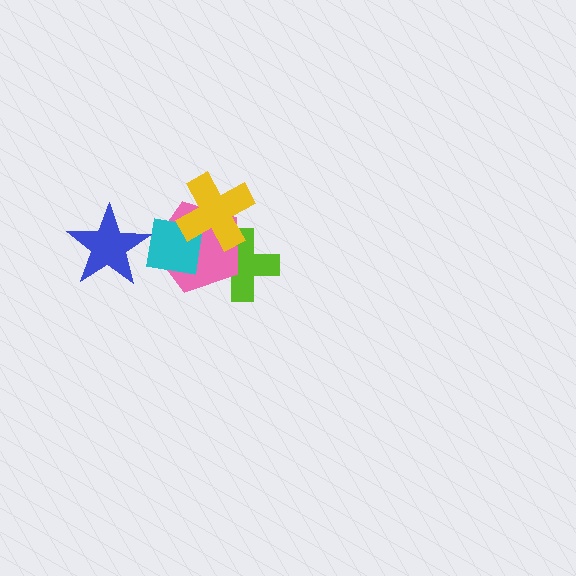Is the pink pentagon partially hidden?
Yes, it is partially covered by another shape.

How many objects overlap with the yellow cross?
3 objects overlap with the yellow cross.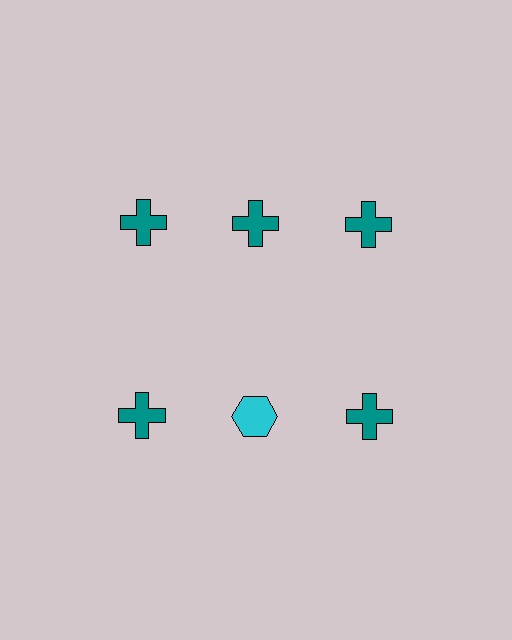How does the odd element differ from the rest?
It differs in both color (cyan instead of teal) and shape (hexagon instead of cross).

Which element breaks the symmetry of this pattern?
The cyan hexagon in the second row, second from left column breaks the symmetry. All other shapes are teal crosses.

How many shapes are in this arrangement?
There are 6 shapes arranged in a grid pattern.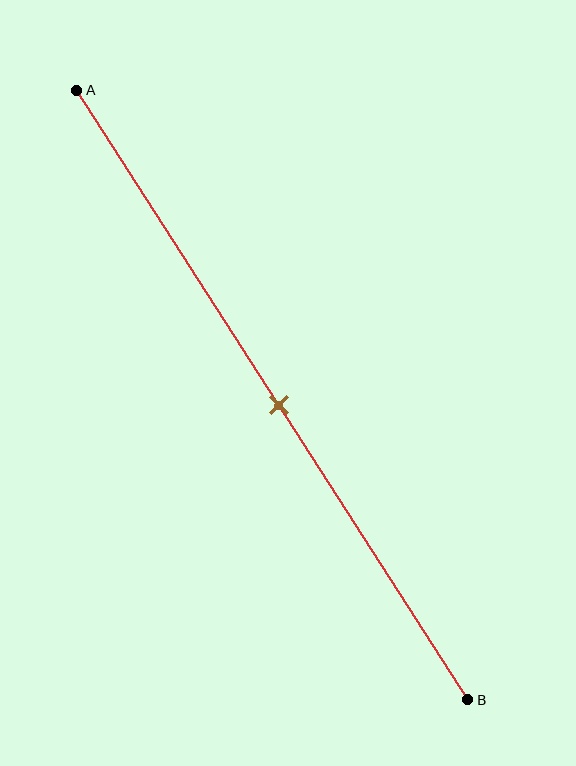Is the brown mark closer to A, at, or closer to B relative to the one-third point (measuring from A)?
The brown mark is closer to point B than the one-third point of segment AB.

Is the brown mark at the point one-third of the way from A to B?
No, the mark is at about 50% from A, not at the 33% one-third point.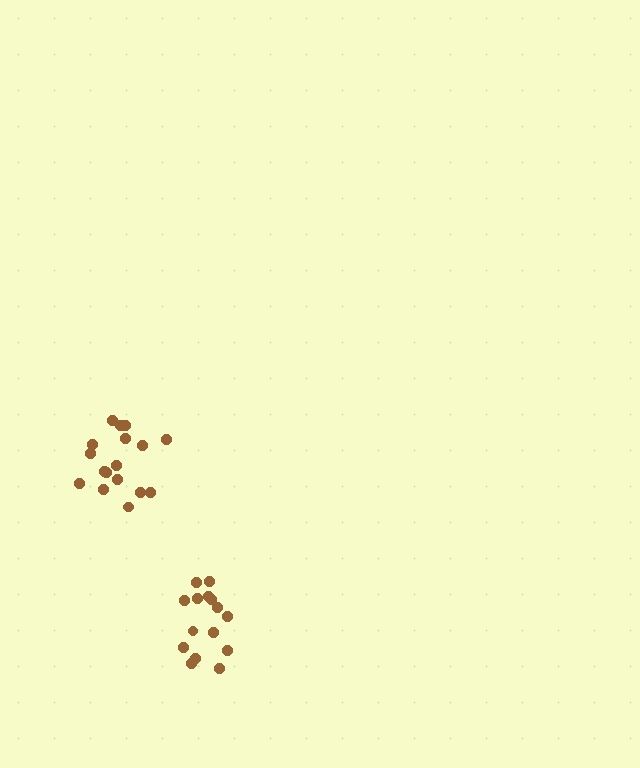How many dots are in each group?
Group 1: 17 dots, Group 2: 15 dots (32 total).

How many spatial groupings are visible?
There are 2 spatial groupings.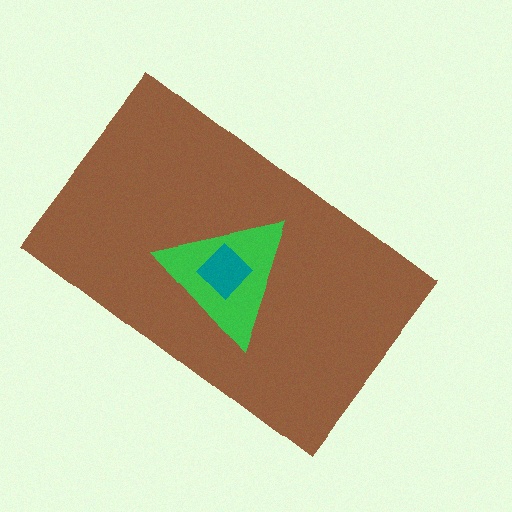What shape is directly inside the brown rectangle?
The green triangle.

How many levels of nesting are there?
3.